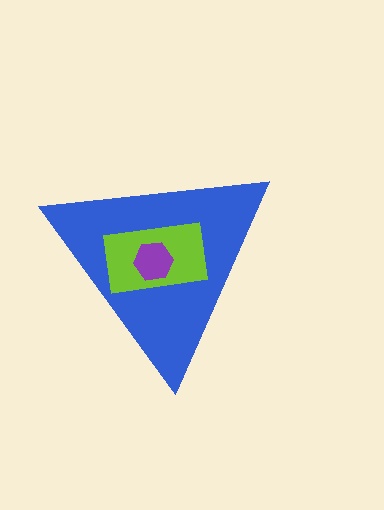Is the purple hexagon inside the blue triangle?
Yes.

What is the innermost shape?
The purple hexagon.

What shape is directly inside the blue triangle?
The lime rectangle.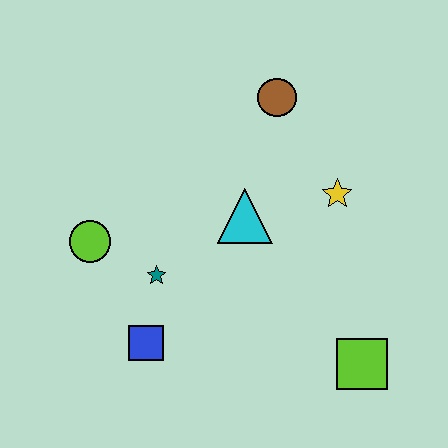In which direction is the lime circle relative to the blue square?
The lime circle is above the blue square.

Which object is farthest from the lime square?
The lime circle is farthest from the lime square.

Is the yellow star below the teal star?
No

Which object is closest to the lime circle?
The teal star is closest to the lime circle.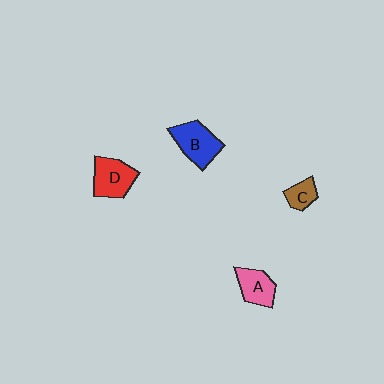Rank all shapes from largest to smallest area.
From largest to smallest: B (blue), D (red), A (pink), C (brown).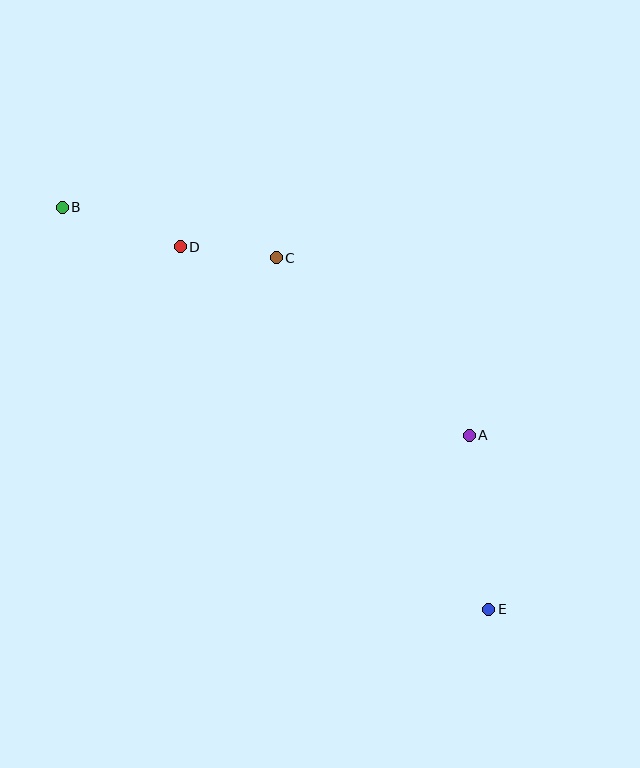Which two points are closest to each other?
Points C and D are closest to each other.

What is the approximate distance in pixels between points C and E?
The distance between C and E is approximately 411 pixels.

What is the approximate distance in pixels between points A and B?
The distance between A and B is approximately 466 pixels.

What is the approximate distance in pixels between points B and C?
The distance between B and C is approximately 220 pixels.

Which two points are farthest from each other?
Points B and E are farthest from each other.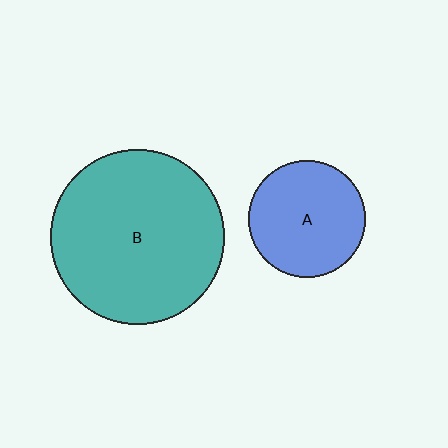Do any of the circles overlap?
No, none of the circles overlap.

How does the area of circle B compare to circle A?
Approximately 2.2 times.